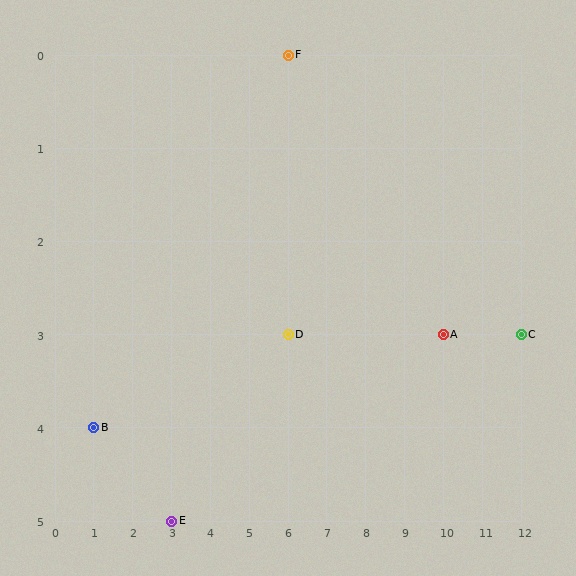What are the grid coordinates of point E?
Point E is at grid coordinates (3, 5).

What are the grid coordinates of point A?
Point A is at grid coordinates (10, 3).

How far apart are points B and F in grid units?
Points B and F are 5 columns and 4 rows apart (about 6.4 grid units diagonally).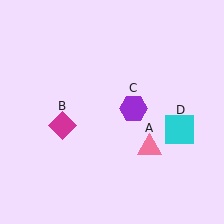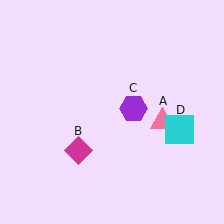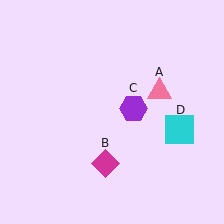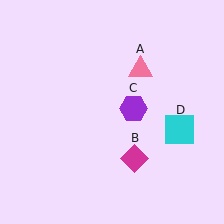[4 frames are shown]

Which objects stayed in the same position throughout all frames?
Purple hexagon (object C) and cyan square (object D) remained stationary.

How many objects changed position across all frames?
2 objects changed position: pink triangle (object A), magenta diamond (object B).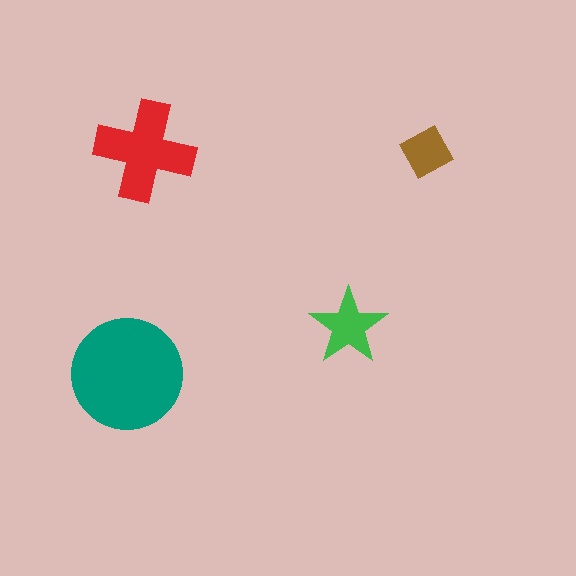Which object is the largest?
The teal circle.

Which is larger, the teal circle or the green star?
The teal circle.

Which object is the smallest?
The brown diamond.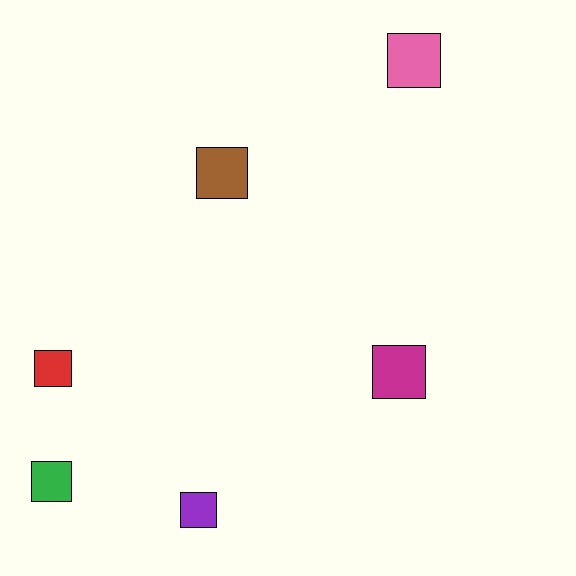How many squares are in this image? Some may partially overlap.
There are 6 squares.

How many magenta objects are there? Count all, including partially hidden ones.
There is 1 magenta object.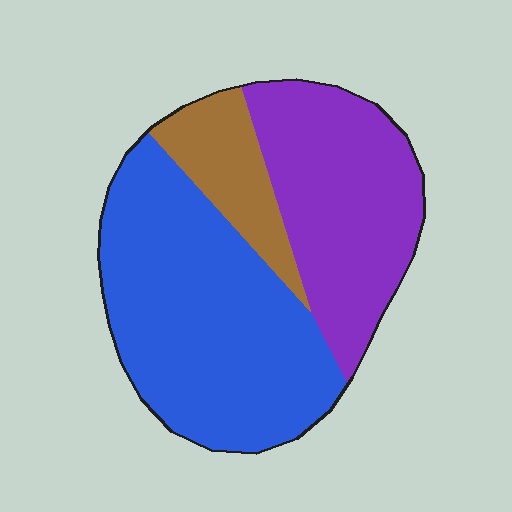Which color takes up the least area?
Brown, at roughly 15%.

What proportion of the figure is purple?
Purple covers roughly 35% of the figure.